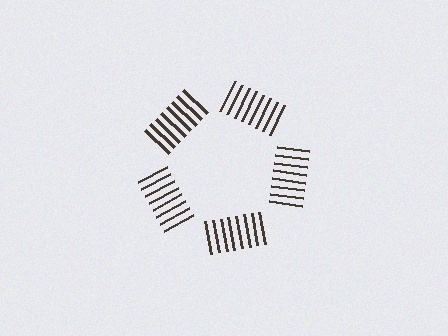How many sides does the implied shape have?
5 sides — the line-ends trace a pentagon.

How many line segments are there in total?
40 — 8 along each of the 5 edges.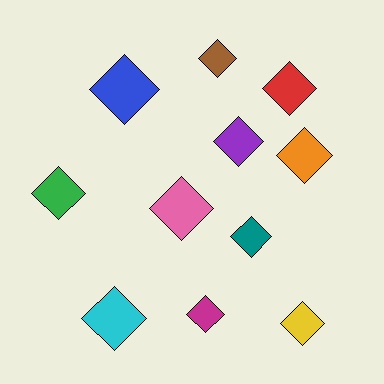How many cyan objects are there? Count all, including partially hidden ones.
There is 1 cyan object.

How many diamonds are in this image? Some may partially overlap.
There are 11 diamonds.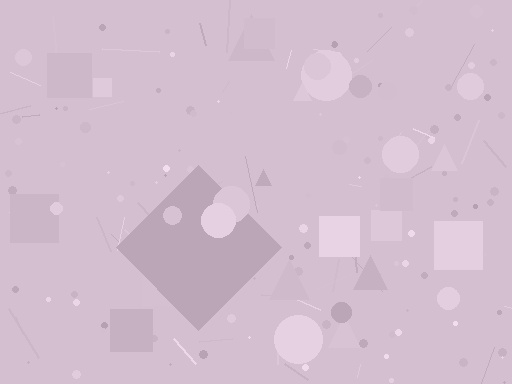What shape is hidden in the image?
A diamond is hidden in the image.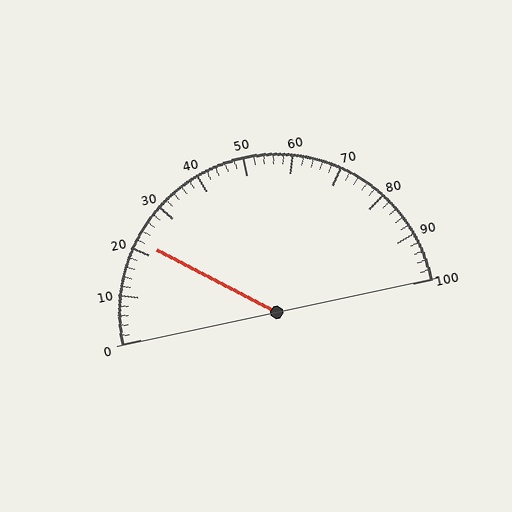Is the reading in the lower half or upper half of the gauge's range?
The reading is in the lower half of the range (0 to 100).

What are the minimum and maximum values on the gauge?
The gauge ranges from 0 to 100.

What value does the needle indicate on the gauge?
The needle indicates approximately 22.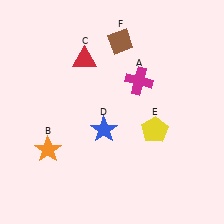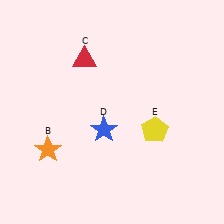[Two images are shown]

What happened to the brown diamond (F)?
The brown diamond (F) was removed in Image 2. It was in the top-right area of Image 1.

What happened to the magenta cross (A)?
The magenta cross (A) was removed in Image 2. It was in the top-right area of Image 1.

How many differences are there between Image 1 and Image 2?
There are 2 differences between the two images.